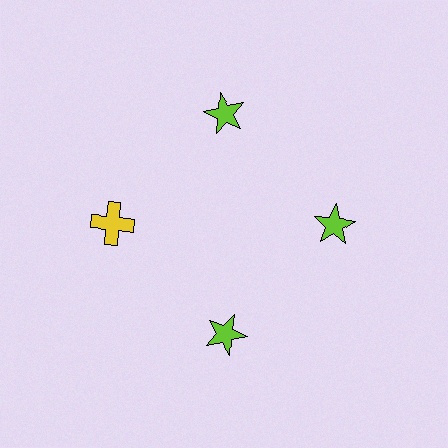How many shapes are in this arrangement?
There are 4 shapes arranged in a ring pattern.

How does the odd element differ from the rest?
It differs in both color (yellow instead of lime) and shape (cross instead of star).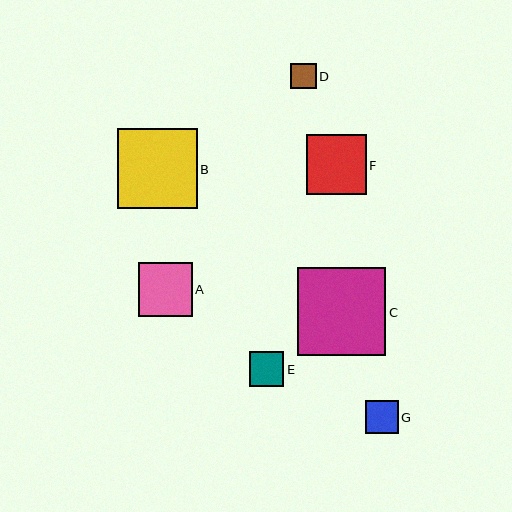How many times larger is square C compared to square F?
Square C is approximately 1.5 times the size of square F.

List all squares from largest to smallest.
From largest to smallest: C, B, F, A, E, G, D.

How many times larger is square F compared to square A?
Square F is approximately 1.1 times the size of square A.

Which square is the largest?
Square C is the largest with a size of approximately 89 pixels.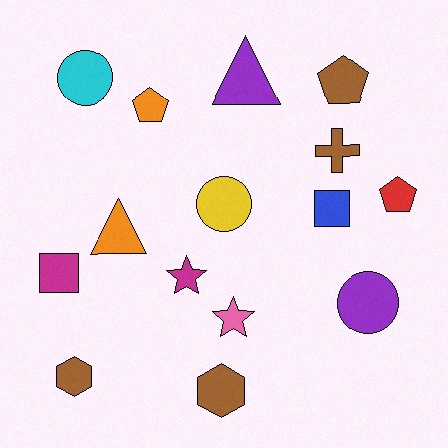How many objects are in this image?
There are 15 objects.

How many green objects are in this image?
There are no green objects.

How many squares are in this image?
There are 2 squares.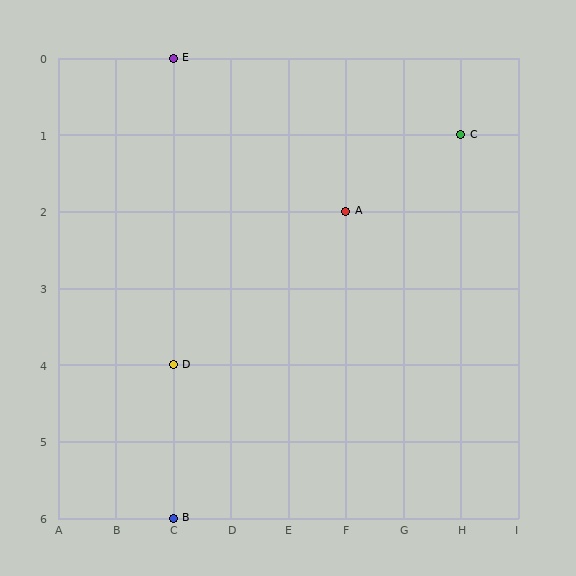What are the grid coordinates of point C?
Point C is at grid coordinates (H, 1).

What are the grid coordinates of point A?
Point A is at grid coordinates (F, 2).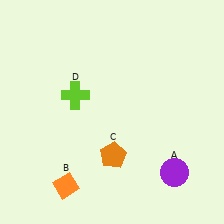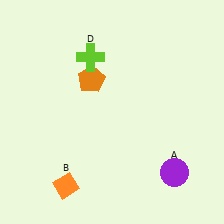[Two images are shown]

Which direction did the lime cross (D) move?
The lime cross (D) moved up.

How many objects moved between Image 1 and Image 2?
2 objects moved between the two images.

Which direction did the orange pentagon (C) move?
The orange pentagon (C) moved up.